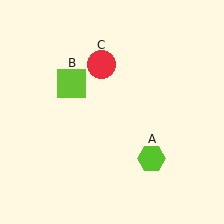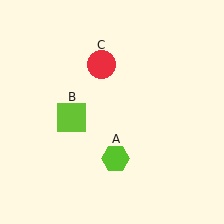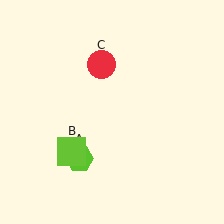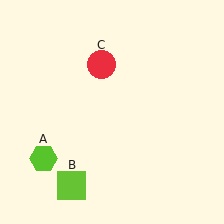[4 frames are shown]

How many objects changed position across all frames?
2 objects changed position: lime hexagon (object A), lime square (object B).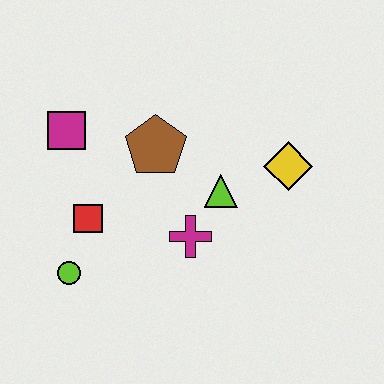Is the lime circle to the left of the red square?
Yes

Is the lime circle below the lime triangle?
Yes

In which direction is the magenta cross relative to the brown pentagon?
The magenta cross is below the brown pentagon.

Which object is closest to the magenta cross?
The lime triangle is closest to the magenta cross.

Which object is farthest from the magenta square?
The yellow diamond is farthest from the magenta square.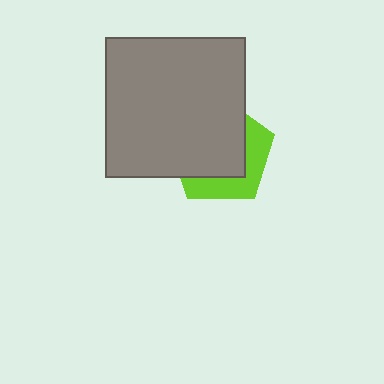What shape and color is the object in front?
The object in front is a gray square.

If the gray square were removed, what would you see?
You would see the complete lime pentagon.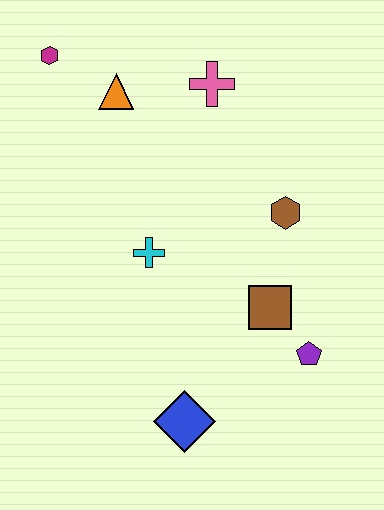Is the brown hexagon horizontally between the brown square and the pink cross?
No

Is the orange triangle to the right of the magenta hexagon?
Yes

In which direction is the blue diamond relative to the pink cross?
The blue diamond is below the pink cross.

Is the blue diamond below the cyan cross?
Yes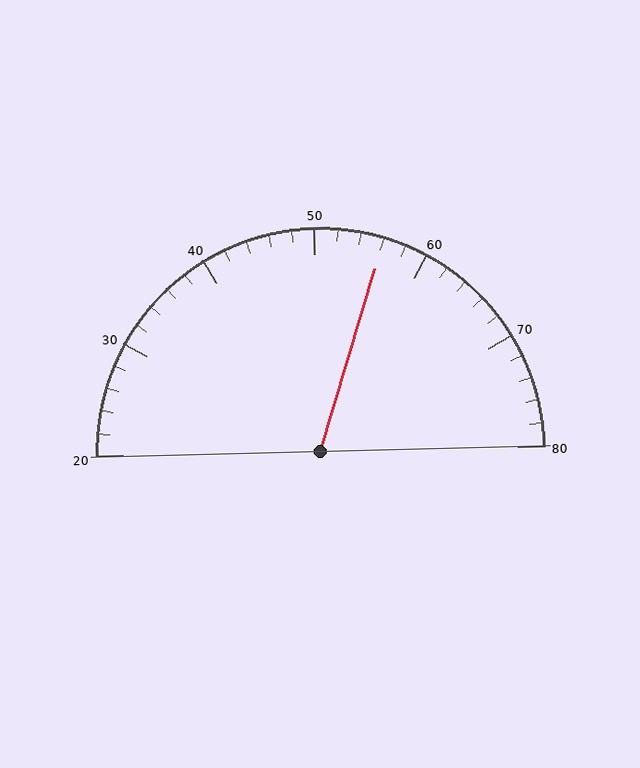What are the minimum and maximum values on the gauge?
The gauge ranges from 20 to 80.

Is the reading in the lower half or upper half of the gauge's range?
The reading is in the upper half of the range (20 to 80).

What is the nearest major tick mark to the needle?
The nearest major tick mark is 60.